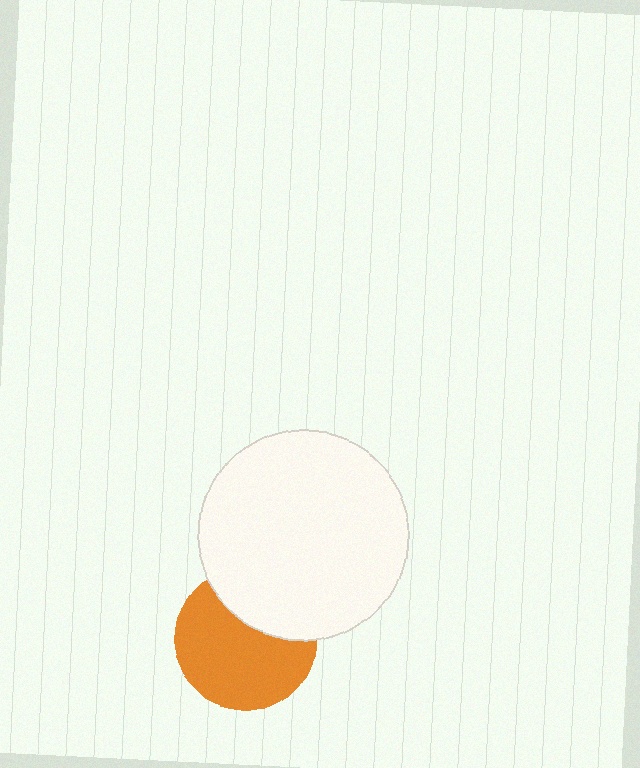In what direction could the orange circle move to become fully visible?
The orange circle could move down. That would shift it out from behind the white circle entirely.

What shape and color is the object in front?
The object in front is a white circle.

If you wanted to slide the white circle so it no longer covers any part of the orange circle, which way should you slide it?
Slide it up — that is the most direct way to separate the two shapes.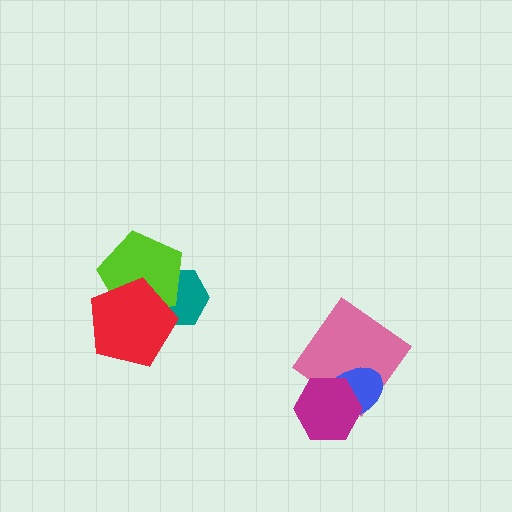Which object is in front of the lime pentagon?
The red pentagon is in front of the lime pentagon.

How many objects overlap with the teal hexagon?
2 objects overlap with the teal hexagon.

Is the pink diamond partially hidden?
Yes, it is partially covered by another shape.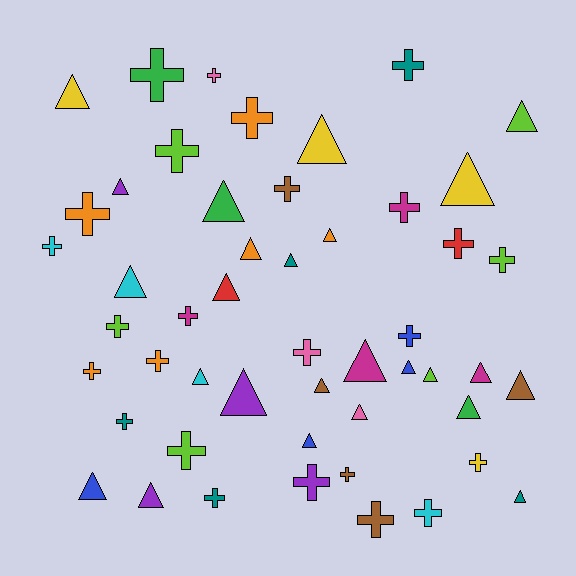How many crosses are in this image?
There are 25 crosses.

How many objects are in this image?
There are 50 objects.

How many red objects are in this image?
There are 2 red objects.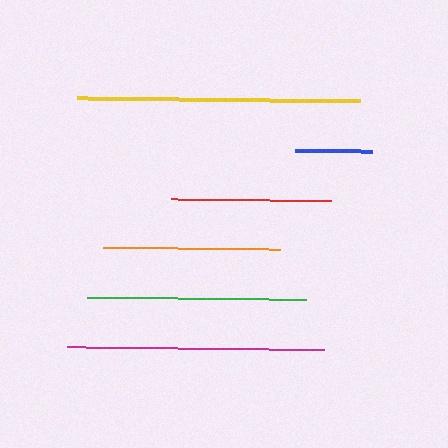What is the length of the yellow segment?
The yellow segment is approximately 282 pixels long.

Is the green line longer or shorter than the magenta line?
The magenta line is longer than the green line.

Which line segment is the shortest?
The blue line is the shortest at approximately 76 pixels.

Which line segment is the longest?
The yellow line is the longest at approximately 282 pixels.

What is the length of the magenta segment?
The magenta segment is approximately 257 pixels long.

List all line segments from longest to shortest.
From longest to shortest: yellow, magenta, green, orange, red, blue.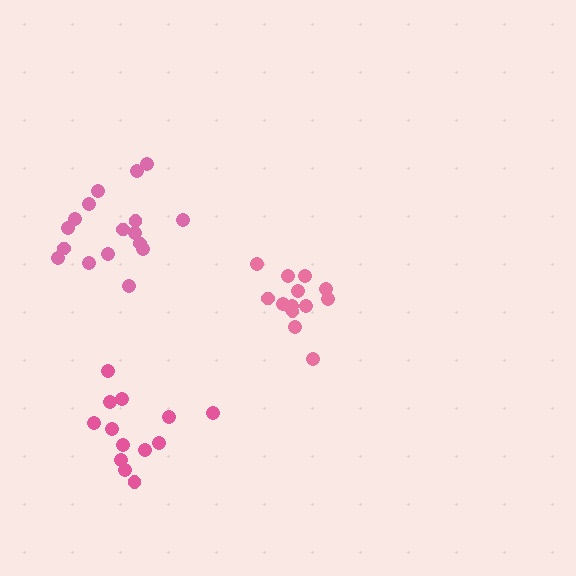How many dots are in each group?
Group 1: 14 dots, Group 2: 17 dots, Group 3: 13 dots (44 total).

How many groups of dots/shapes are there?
There are 3 groups.